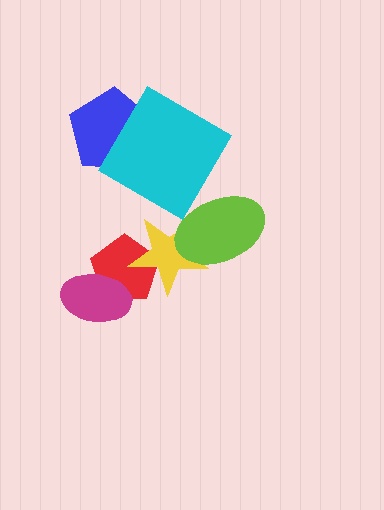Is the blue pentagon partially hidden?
Yes, it is partially covered by another shape.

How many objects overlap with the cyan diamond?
1 object overlaps with the cyan diamond.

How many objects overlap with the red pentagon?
2 objects overlap with the red pentagon.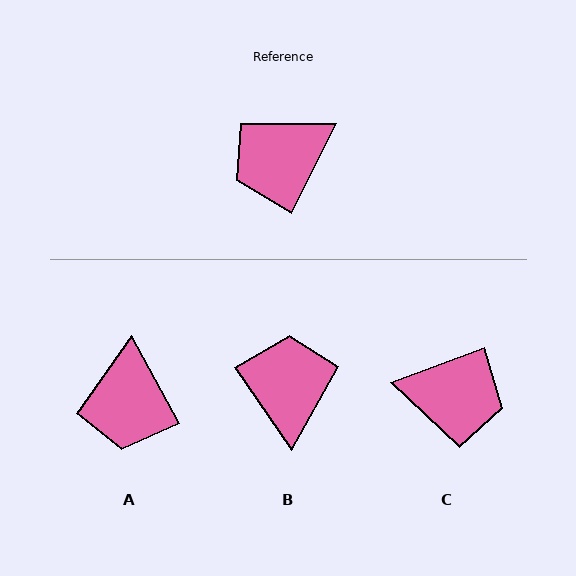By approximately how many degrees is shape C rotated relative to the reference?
Approximately 137 degrees counter-clockwise.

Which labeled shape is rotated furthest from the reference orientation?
C, about 137 degrees away.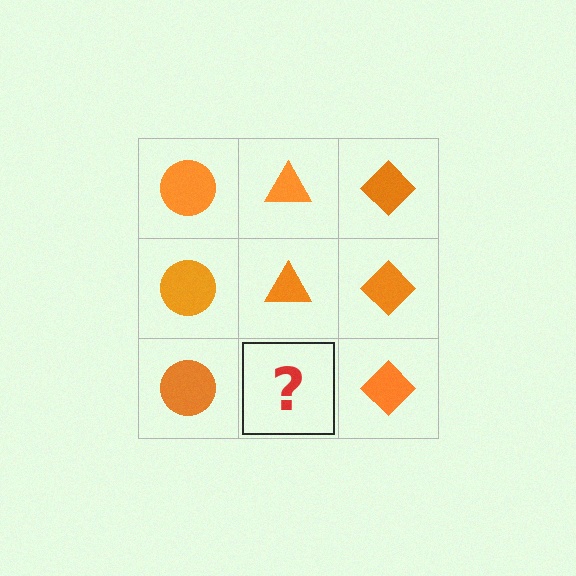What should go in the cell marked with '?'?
The missing cell should contain an orange triangle.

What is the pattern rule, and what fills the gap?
The rule is that each column has a consistent shape. The gap should be filled with an orange triangle.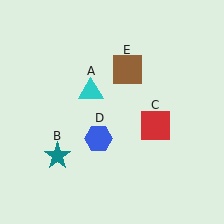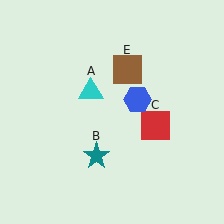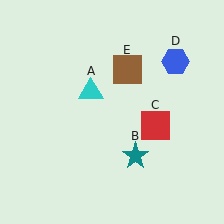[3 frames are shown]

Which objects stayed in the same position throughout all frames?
Cyan triangle (object A) and red square (object C) and brown square (object E) remained stationary.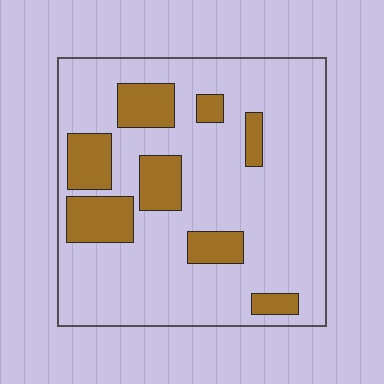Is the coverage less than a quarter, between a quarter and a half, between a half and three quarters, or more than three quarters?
Less than a quarter.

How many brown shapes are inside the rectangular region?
8.